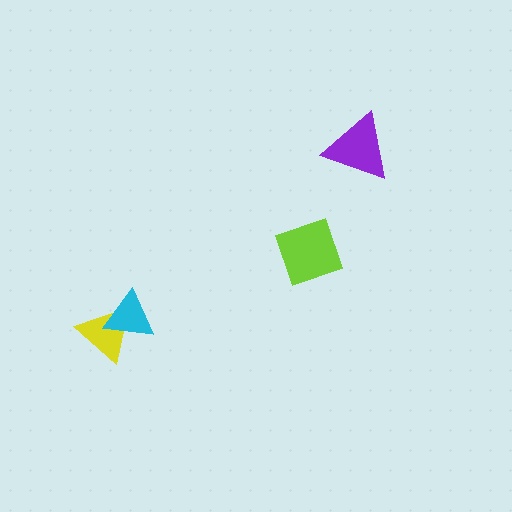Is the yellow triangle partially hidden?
Yes, it is partially covered by another shape.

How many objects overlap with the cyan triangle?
1 object overlaps with the cyan triangle.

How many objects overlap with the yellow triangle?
1 object overlaps with the yellow triangle.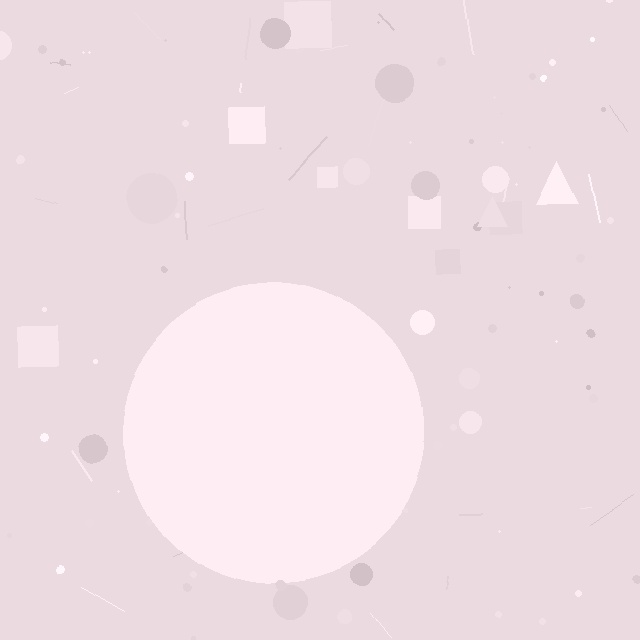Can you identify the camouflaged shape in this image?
The camouflaged shape is a circle.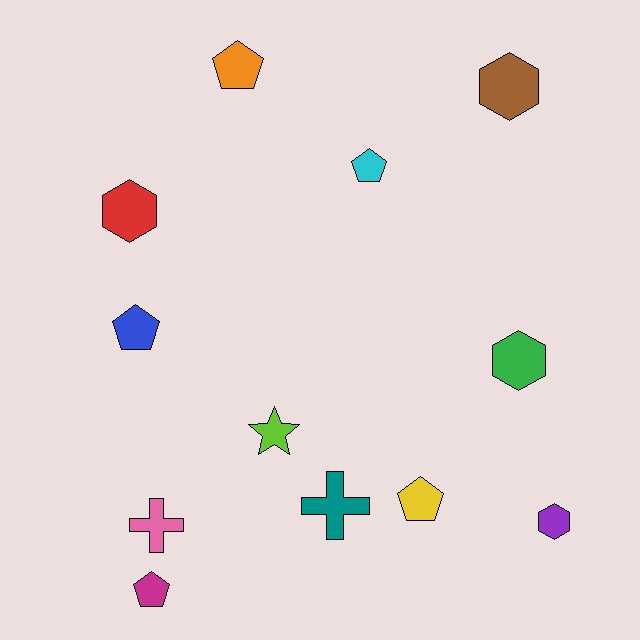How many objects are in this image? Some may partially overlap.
There are 12 objects.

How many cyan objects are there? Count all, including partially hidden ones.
There is 1 cyan object.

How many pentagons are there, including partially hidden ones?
There are 5 pentagons.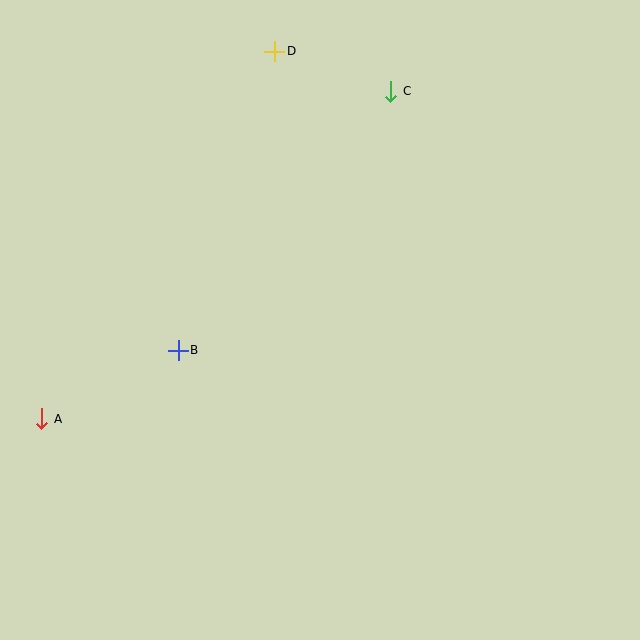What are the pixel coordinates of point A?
Point A is at (42, 419).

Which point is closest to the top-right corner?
Point C is closest to the top-right corner.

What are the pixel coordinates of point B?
Point B is at (178, 350).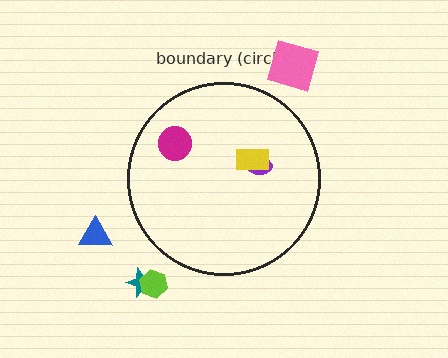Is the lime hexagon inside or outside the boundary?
Outside.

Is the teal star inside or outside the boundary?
Outside.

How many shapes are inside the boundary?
3 inside, 4 outside.